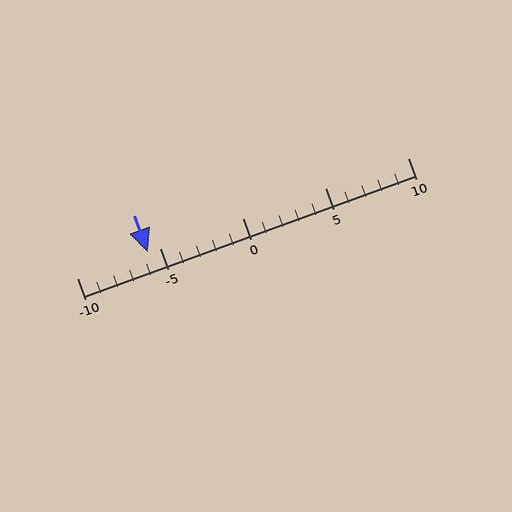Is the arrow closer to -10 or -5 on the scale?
The arrow is closer to -5.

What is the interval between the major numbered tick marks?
The major tick marks are spaced 5 units apart.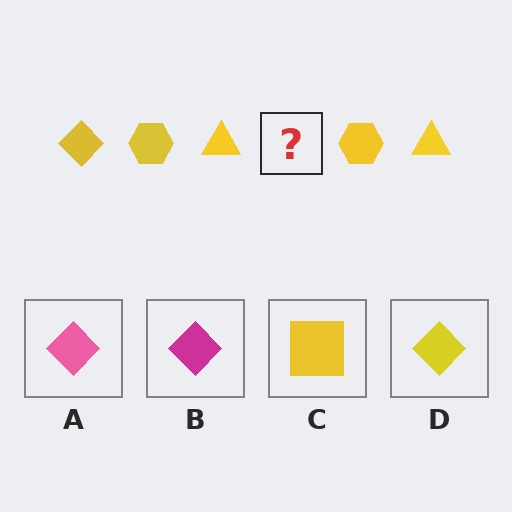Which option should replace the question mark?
Option D.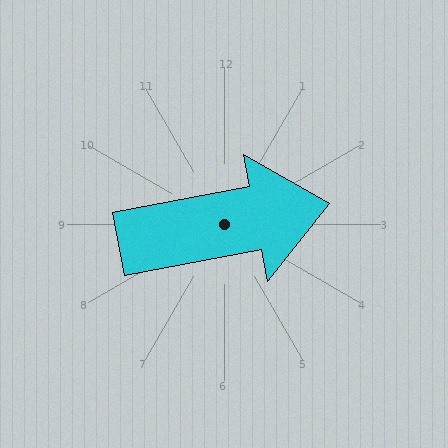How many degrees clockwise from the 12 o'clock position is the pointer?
Approximately 79 degrees.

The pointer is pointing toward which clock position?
Roughly 3 o'clock.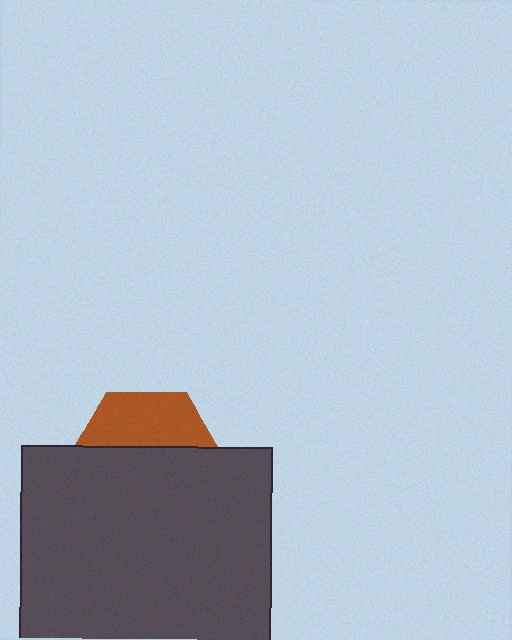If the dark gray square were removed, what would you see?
You would see the complete brown hexagon.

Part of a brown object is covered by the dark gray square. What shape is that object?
It is a hexagon.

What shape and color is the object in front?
The object in front is a dark gray square.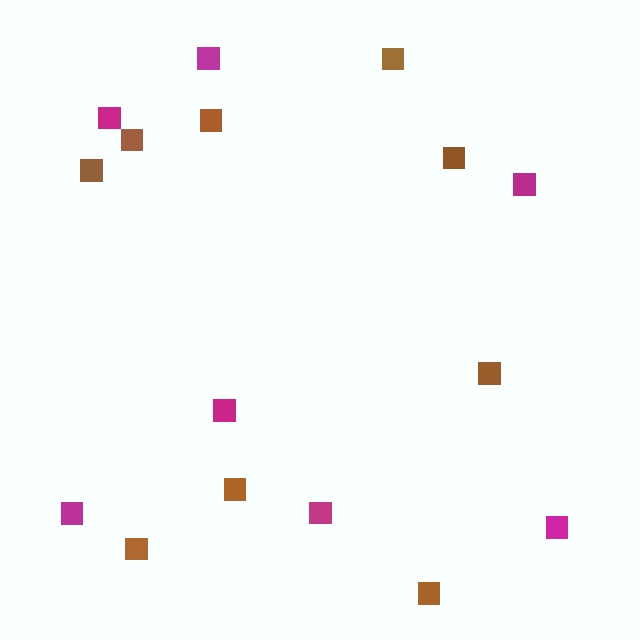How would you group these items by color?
There are 2 groups: one group of brown squares (9) and one group of magenta squares (7).